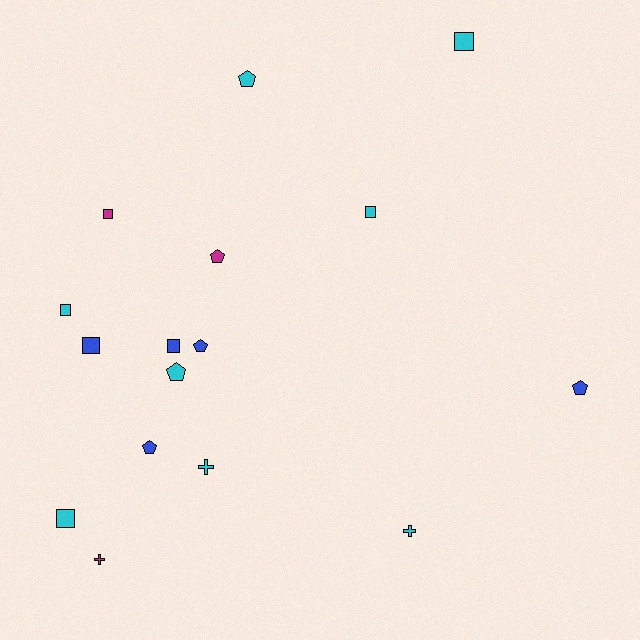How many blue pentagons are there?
There are 3 blue pentagons.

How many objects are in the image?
There are 16 objects.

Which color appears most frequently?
Cyan, with 8 objects.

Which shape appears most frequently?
Square, with 7 objects.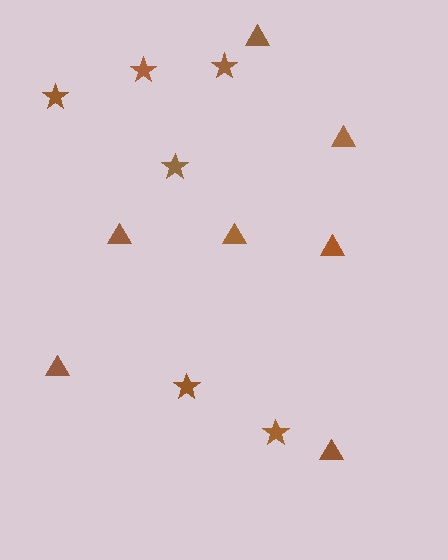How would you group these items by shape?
There are 2 groups: one group of stars (6) and one group of triangles (7).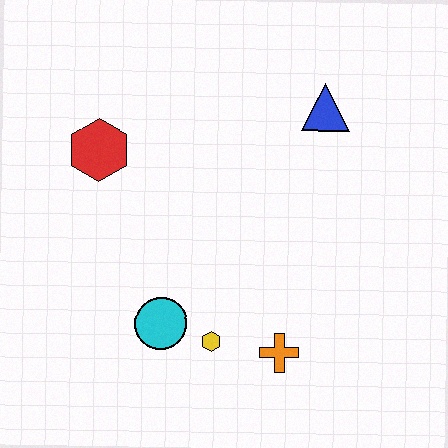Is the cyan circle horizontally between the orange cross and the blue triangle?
No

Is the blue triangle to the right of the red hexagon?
Yes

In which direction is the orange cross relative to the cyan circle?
The orange cross is to the right of the cyan circle.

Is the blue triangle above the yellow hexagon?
Yes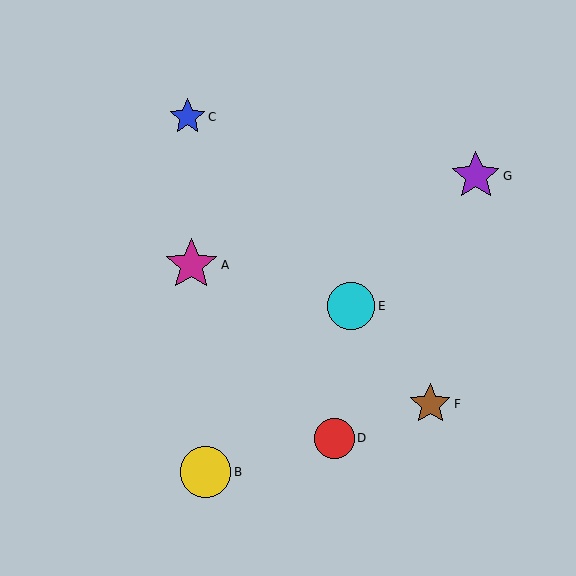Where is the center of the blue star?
The center of the blue star is at (187, 117).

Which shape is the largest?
The magenta star (labeled A) is the largest.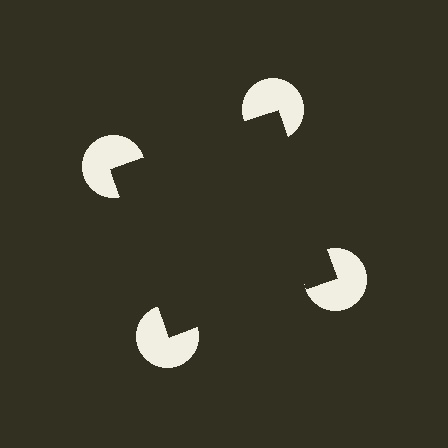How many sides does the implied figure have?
4 sides.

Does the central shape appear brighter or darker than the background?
It typically appears slightly darker than the background, even though no actual brightness change is drawn.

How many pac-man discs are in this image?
There are 4 — one at each vertex of the illusory square.